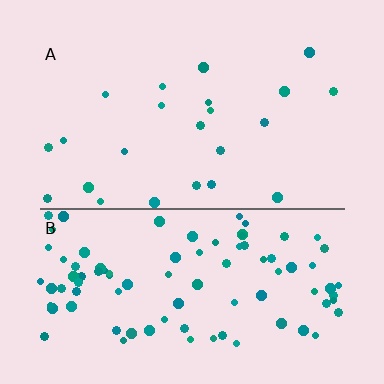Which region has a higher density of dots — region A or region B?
B (the bottom).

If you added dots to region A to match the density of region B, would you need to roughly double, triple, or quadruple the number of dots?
Approximately quadruple.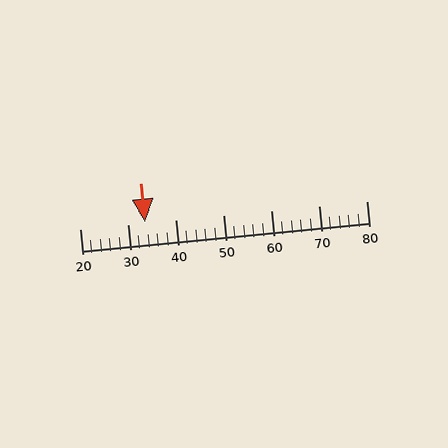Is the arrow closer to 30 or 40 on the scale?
The arrow is closer to 30.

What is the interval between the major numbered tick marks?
The major tick marks are spaced 10 units apart.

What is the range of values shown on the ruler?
The ruler shows values from 20 to 80.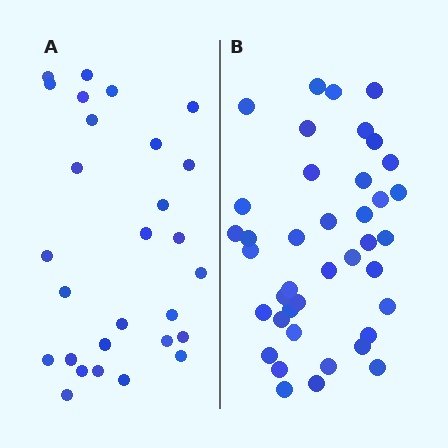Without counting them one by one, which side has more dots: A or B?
Region B (the right region) has more dots.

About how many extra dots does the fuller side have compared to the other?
Region B has roughly 12 or so more dots than region A.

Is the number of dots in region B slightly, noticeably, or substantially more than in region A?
Region B has noticeably more, but not dramatically so. The ratio is roughly 1.4 to 1.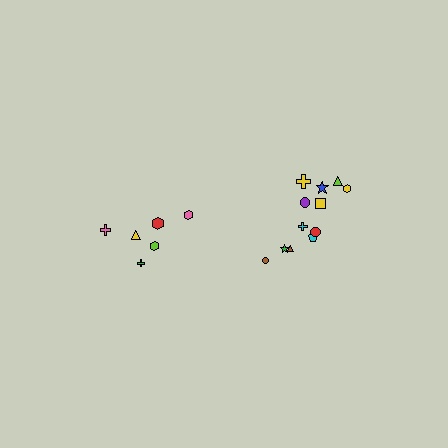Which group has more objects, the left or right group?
The right group.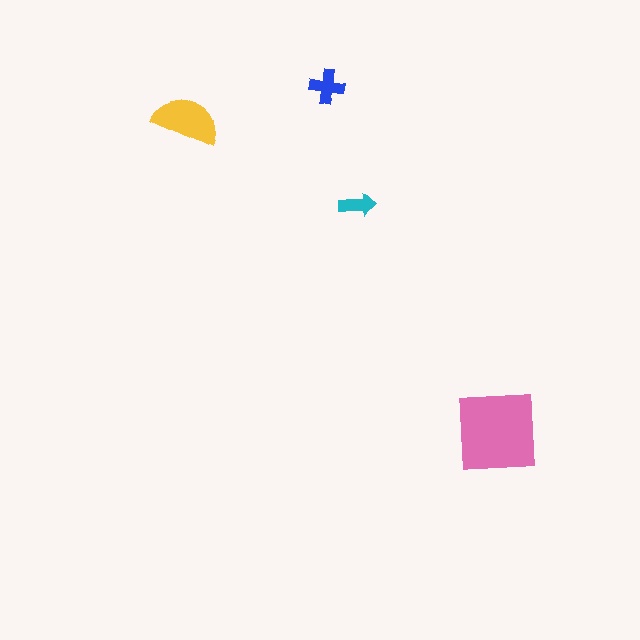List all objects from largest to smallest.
The pink square, the yellow semicircle, the blue cross, the cyan arrow.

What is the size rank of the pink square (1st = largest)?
1st.